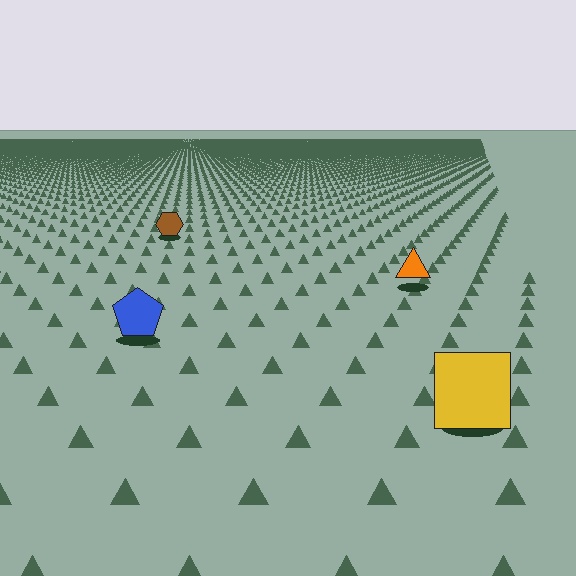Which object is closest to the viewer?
The yellow square is closest. The texture marks near it are larger and more spread out.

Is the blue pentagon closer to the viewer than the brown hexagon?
Yes. The blue pentagon is closer — you can tell from the texture gradient: the ground texture is coarser near it.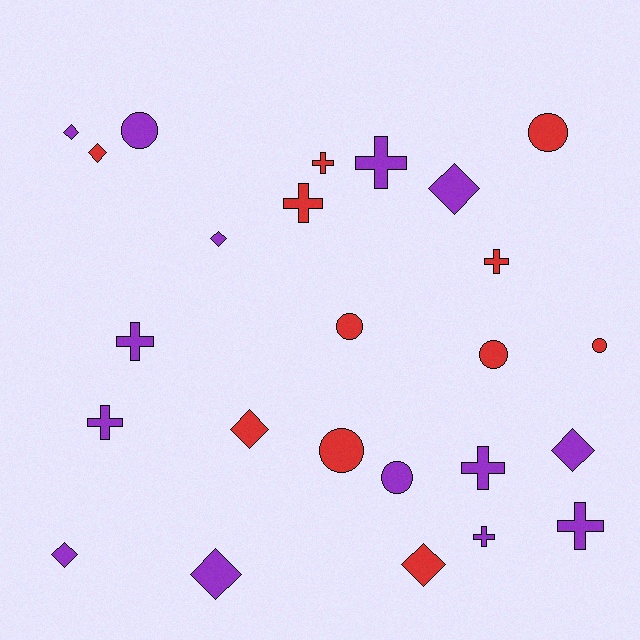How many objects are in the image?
There are 25 objects.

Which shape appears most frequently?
Diamond, with 9 objects.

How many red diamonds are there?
There are 3 red diamonds.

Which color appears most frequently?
Purple, with 14 objects.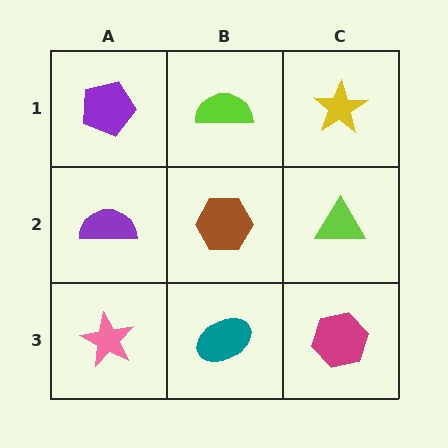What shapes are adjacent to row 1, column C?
A lime triangle (row 2, column C), a lime semicircle (row 1, column B).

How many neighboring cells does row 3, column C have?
2.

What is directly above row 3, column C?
A lime triangle.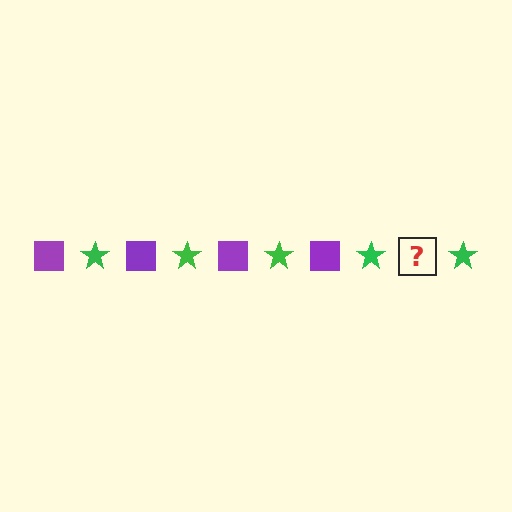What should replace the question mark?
The question mark should be replaced with a purple square.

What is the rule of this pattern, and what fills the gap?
The rule is that the pattern alternates between purple square and green star. The gap should be filled with a purple square.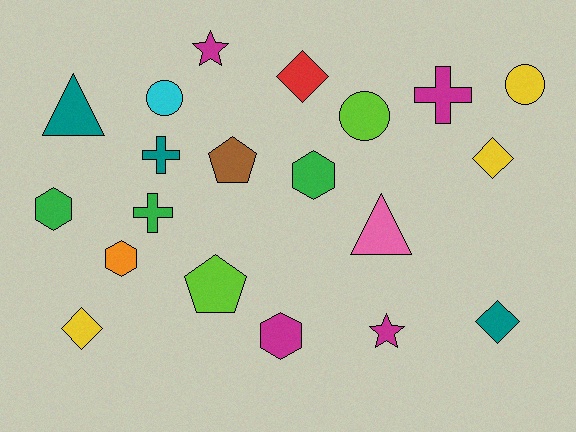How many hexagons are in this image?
There are 4 hexagons.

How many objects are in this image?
There are 20 objects.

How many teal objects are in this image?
There are 3 teal objects.